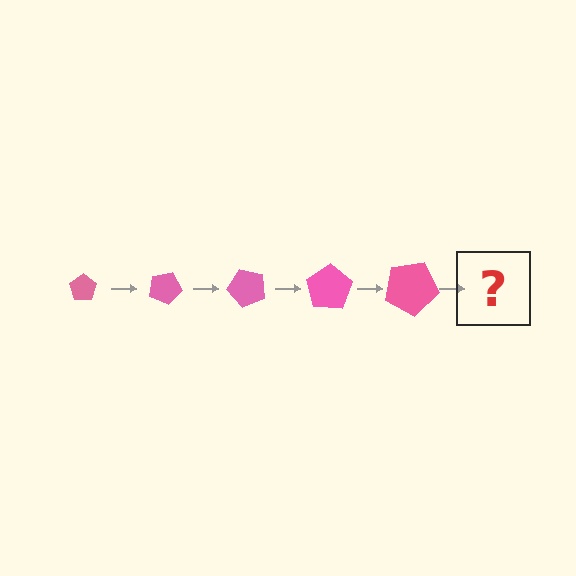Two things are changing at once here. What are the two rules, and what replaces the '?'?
The two rules are that the pentagon grows larger each step and it rotates 25 degrees each step. The '?' should be a pentagon, larger than the previous one and rotated 125 degrees from the start.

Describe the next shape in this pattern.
It should be a pentagon, larger than the previous one and rotated 125 degrees from the start.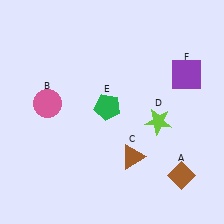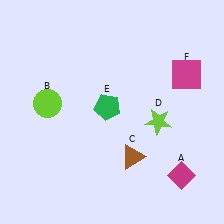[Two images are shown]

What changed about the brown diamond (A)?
In Image 1, A is brown. In Image 2, it changed to magenta.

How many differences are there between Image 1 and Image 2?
There are 3 differences between the two images.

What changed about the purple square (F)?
In Image 1, F is purple. In Image 2, it changed to magenta.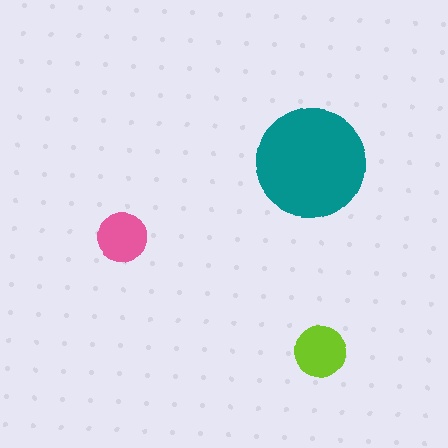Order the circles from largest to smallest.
the teal one, the lime one, the pink one.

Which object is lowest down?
The lime circle is bottommost.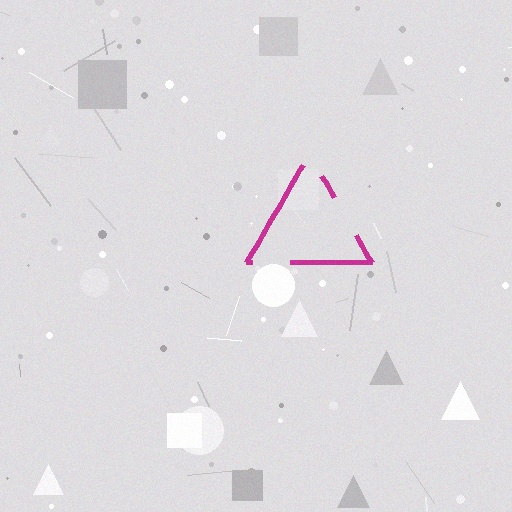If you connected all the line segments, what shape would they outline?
They would outline a triangle.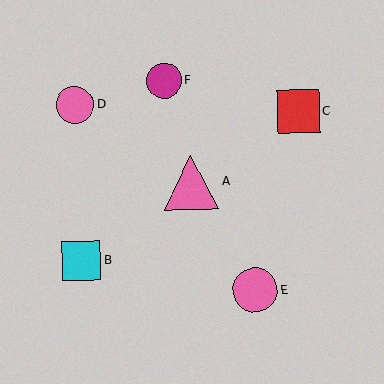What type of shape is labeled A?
Shape A is a pink triangle.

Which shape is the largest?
The pink triangle (labeled A) is the largest.